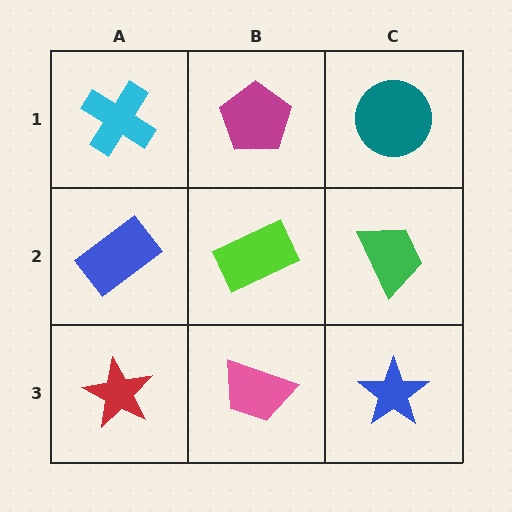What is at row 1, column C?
A teal circle.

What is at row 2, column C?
A green trapezoid.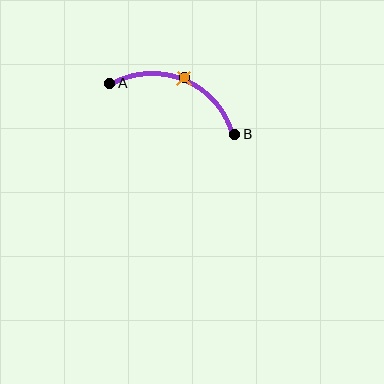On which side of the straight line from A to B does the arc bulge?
The arc bulges above the straight line connecting A and B.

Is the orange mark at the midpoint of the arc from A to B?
Yes. The orange mark lies on the arc at equal arc-length from both A and B — it is the arc midpoint.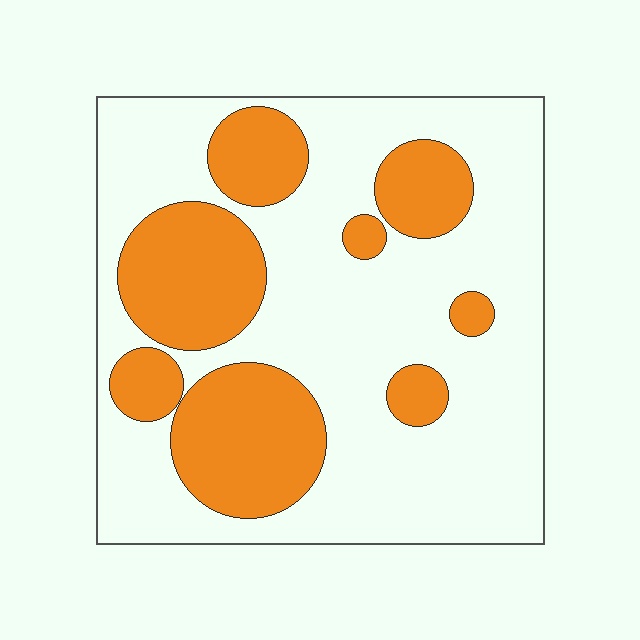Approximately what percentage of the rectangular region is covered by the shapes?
Approximately 30%.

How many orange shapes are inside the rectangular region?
8.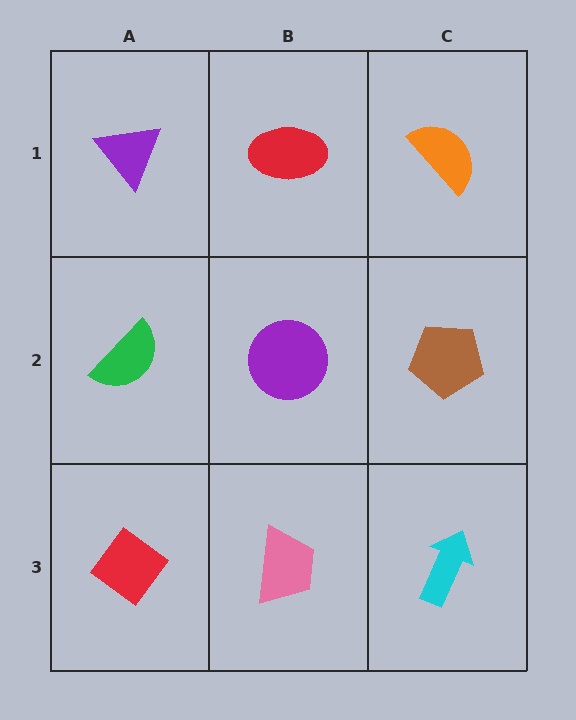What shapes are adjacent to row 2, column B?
A red ellipse (row 1, column B), a pink trapezoid (row 3, column B), a green semicircle (row 2, column A), a brown pentagon (row 2, column C).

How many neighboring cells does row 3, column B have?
3.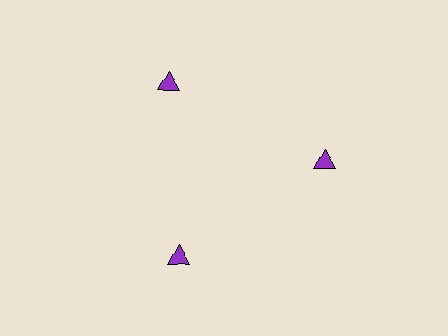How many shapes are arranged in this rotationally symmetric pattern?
There are 3 shapes, arranged in 3 groups of 1.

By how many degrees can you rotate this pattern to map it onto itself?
The pattern maps onto itself every 120 degrees of rotation.